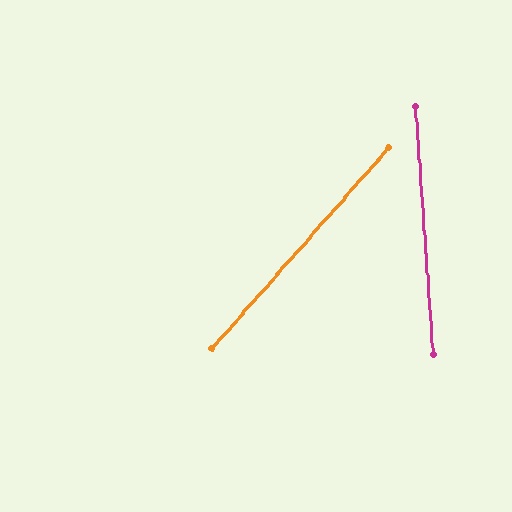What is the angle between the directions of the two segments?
Approximately 45 degrees.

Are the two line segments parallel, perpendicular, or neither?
Neither parallel nor perpendicular — they differ by about 45°.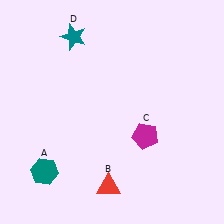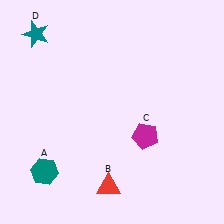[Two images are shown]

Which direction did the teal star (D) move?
The teal star (D) moved left.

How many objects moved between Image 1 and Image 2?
1 object moved between the two images.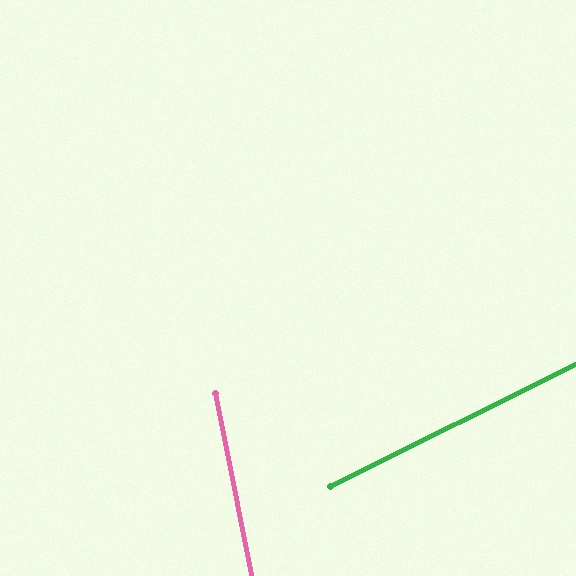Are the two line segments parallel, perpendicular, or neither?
Neither parallel nor perpendicular — they differ by about 75°.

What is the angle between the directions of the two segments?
Approximately 75 degrees.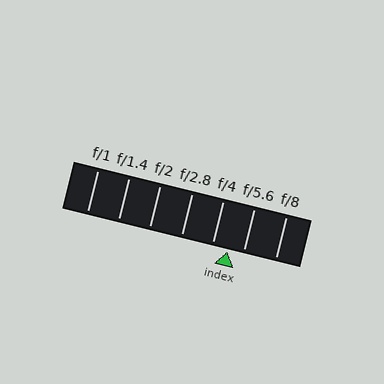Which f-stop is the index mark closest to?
The index mark is closest to f/5.6.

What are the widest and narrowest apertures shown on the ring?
The widest aperture shown is f/1 and the narrowest is f/8.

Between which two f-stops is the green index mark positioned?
The index mark is between f/4 and f/5.6.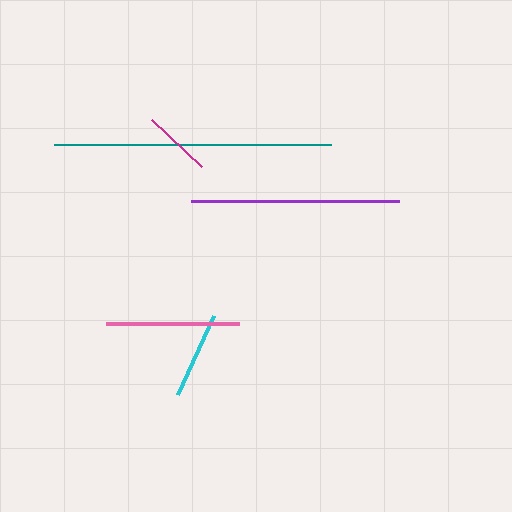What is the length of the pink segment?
The pink segment is approximately 132 pixels long.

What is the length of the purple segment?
The purple segment is approximately 207 pixels long.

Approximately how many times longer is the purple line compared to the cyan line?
The purple line is approximately 2.4 times the length of the cyan line.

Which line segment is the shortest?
The magenta line is the shortest at approximately 69 pixels.